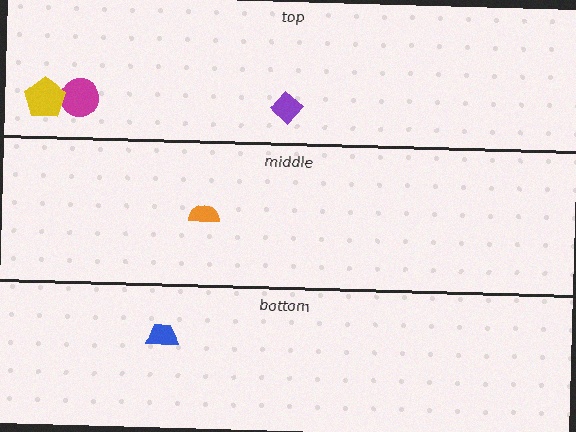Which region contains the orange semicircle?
The middle region.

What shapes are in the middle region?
The orange semicircle.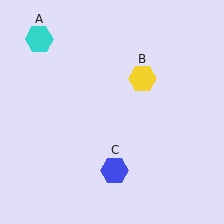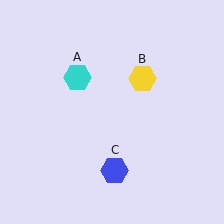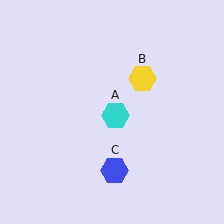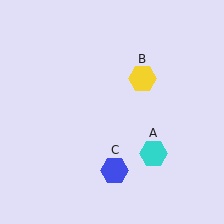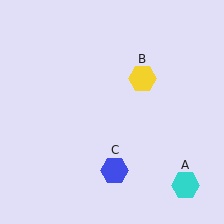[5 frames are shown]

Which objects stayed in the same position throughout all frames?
Yellow hexagon (object B) and blue hexagon (object C) remained stationary.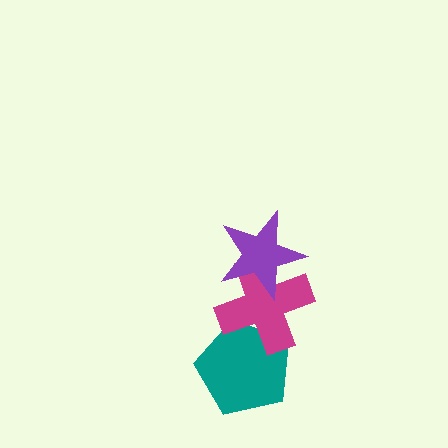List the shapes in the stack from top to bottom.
From top to bottom: the purple star, the magenta cross, the teal pentagon.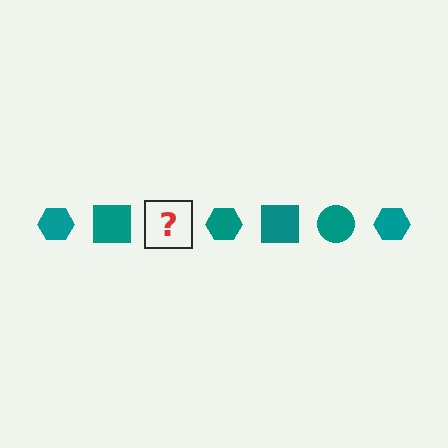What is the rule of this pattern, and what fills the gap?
The rule is that the pattern cycles through hexagon, square, circle shapes in teal. The gap should be filled with a teal circle.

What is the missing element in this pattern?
The missing element is a teal circle.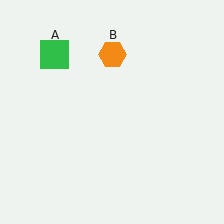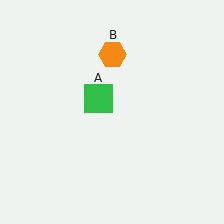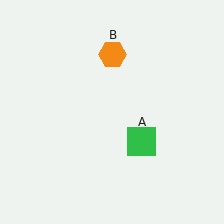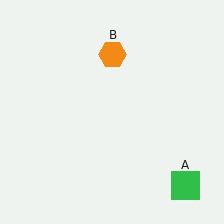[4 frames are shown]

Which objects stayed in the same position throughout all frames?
Orange hexagon (object B) remained stationary.